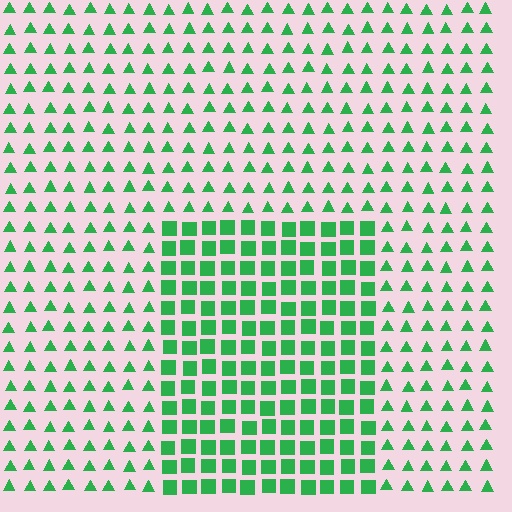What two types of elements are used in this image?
The image uses squares inside the rectangle region and triangles outside it.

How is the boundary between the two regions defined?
The boundary is defined by a change in element shape: squares inside vs. triangles outside. All elements share the same color and spacing.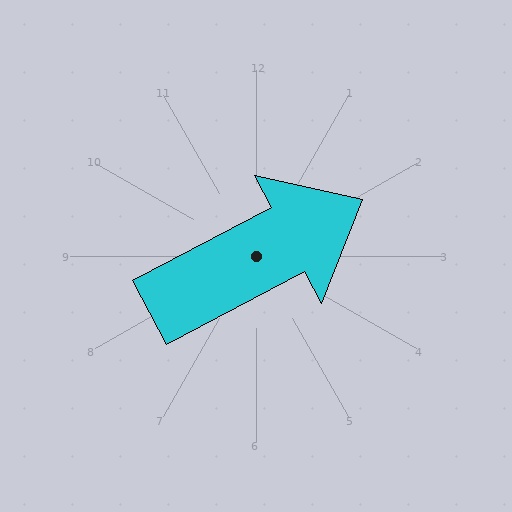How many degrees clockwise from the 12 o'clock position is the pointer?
Approximately 62 degrees.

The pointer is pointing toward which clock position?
Roughly 2 o'clock.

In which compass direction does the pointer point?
Northeast.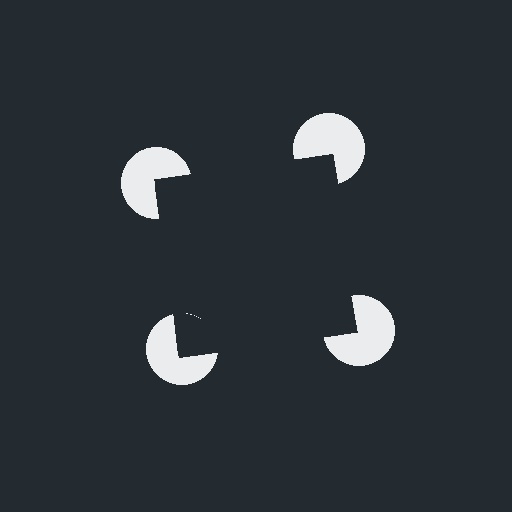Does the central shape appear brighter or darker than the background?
It typically appears slightly darker than the background, even though no actual brightness change is drawn.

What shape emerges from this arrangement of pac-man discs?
An illusory square — its edges are inferred from the aligned wedge cuts in the pac-man discs, not physically drawn.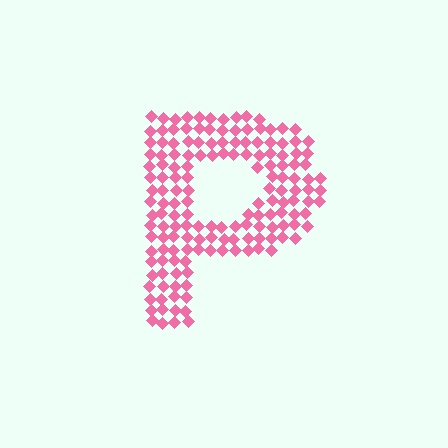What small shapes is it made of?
It is made of small diamonds.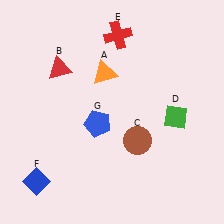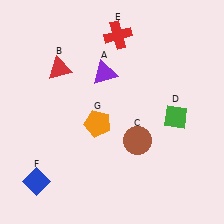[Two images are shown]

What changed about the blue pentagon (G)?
In Image 1, G is blue. In Image 2, it changed to orange.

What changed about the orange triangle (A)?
In Image 1, A is orange. In Image 2, it changed to purple.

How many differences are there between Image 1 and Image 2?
There are 2 differences between the two images.